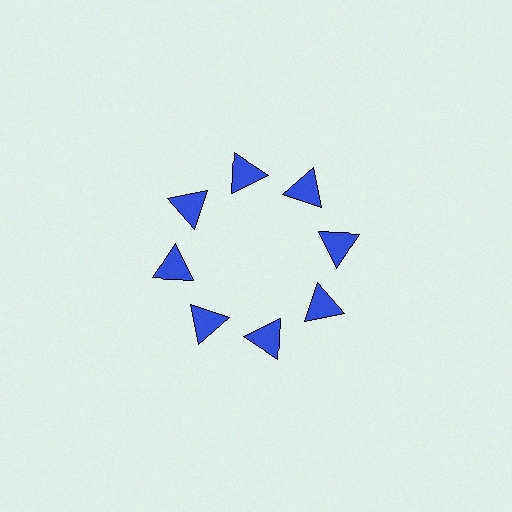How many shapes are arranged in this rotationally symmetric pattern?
There are 8 shapes, arranged in 8 groups of 1.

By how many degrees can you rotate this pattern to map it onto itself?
The pattern maps onto itself every 45 degrees of rotation.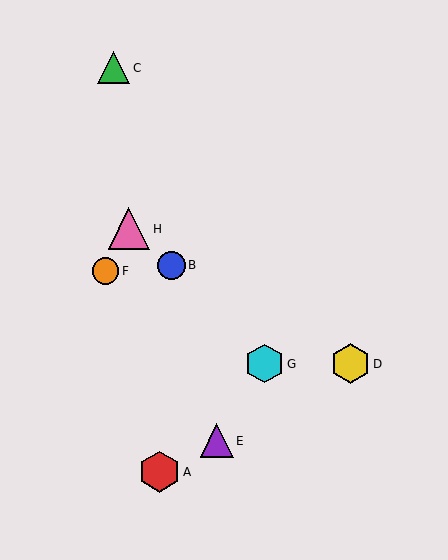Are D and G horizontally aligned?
Yes, both are at y≈364.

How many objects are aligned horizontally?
2 objects (D, G) are aligned horizontally.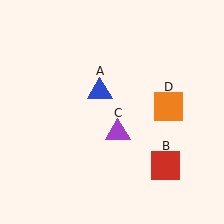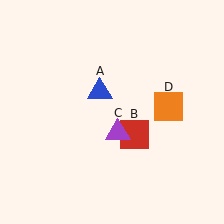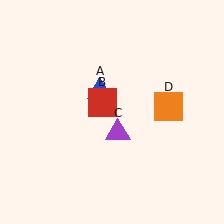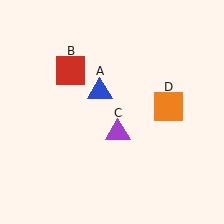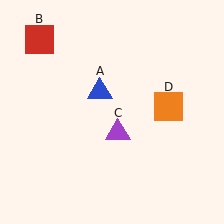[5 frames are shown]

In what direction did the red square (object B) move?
The red square (object B) moved up and to the left.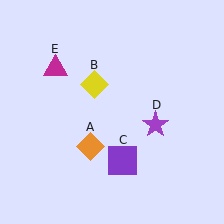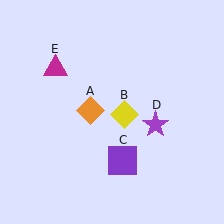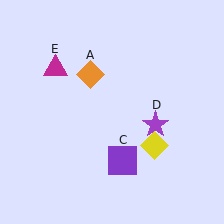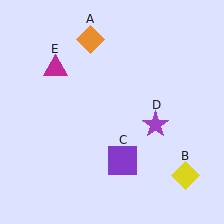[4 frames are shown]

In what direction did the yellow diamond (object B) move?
The yellow diamond (object B) moved down and to the right.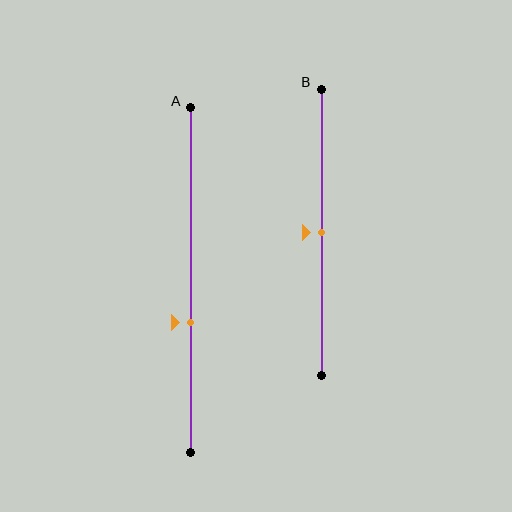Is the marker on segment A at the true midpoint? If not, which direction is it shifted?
No, the marker on segment A is shifted downward by about 12% of the segment length.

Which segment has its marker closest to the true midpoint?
Segment B has its marker closest to the true midpoint.